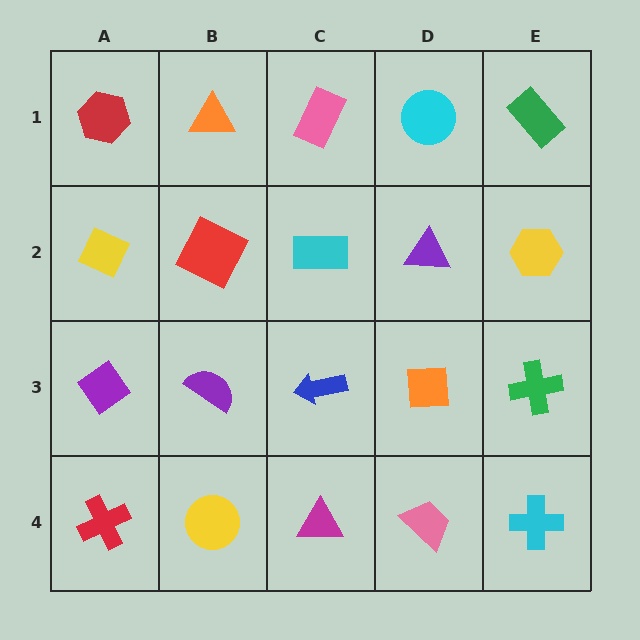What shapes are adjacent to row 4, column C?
A blue arrow (row 3, column C), a yellow circle (row 4, column B), a pink trapezoid (row 4, column D).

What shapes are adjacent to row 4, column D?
An orange square (row 3, column D), a magenta triangle (row 4, column C), a cyan cross (row 4, column E).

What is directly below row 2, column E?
A green cross.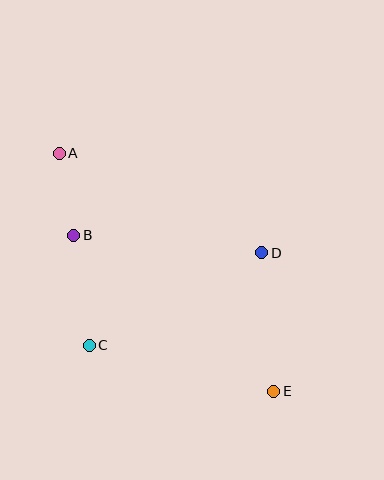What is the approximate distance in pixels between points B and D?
The distance between B and D is approximately 189 pixels.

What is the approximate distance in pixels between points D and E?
The distance between D and E is approximately 139 pixels.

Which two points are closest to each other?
Points A and B are closest to each other.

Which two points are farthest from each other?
Points A and E are farthest from each other.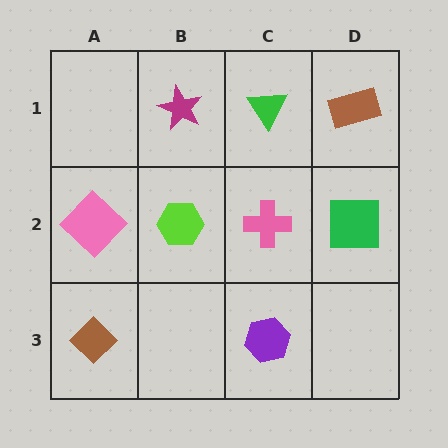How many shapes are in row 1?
3 shapes.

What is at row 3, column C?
A purple hexagon.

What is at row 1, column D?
A brown rectangle.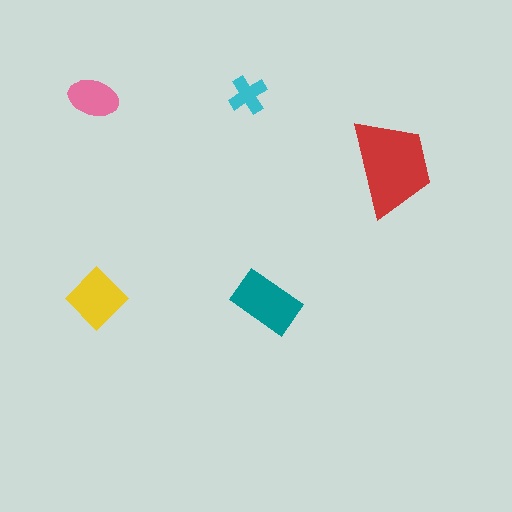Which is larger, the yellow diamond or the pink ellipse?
The yellow diamond.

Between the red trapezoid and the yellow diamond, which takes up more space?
The red trapezoid.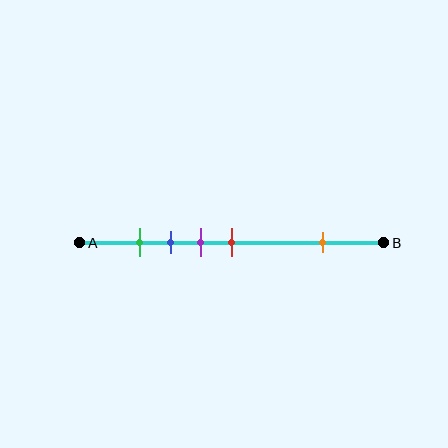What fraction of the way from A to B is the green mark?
The green mark is approximately 20% (0.2) of the way from A to B.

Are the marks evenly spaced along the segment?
No, the marks are not evenly spaced.